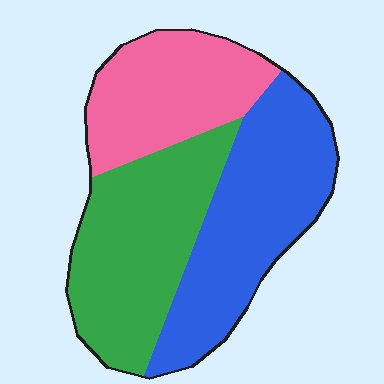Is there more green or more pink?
Green.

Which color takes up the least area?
Pink, at roughly 25%.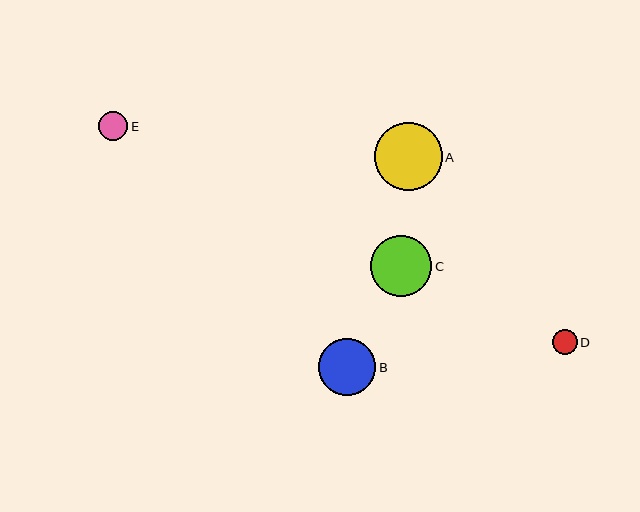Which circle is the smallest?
Circle D is the smallest with a size of approximately 25 pixels.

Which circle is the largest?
Circle A is the largest with a size of approximately 68 pixels.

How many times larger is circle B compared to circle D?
Circle B is approximately 2.3 times the size of circle D.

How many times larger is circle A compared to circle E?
Circle A is approximately 2.3 times the size of circle E.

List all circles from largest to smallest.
From largest to smallest: A, C, B, E, D.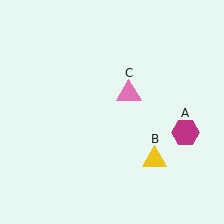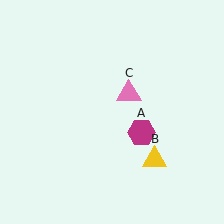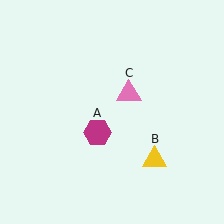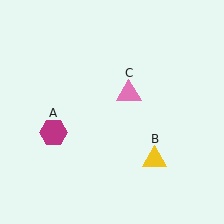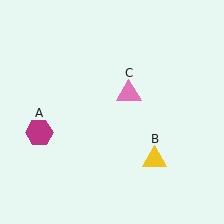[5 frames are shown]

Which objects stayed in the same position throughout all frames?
Yellow triangle (object B) and pink triangle (object C) remained stationary.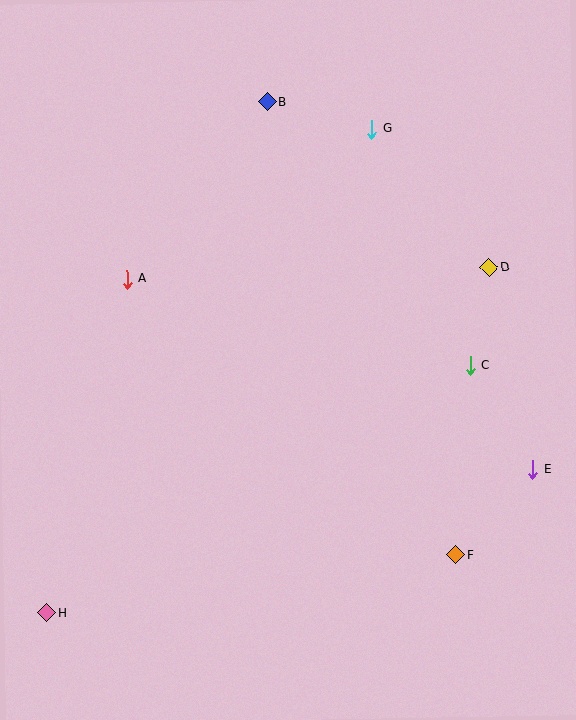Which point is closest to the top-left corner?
Point B is closest to the top-left corner.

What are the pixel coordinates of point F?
Point F is at (456, 555).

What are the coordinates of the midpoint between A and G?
The midpoint between A and G is at (250, 204).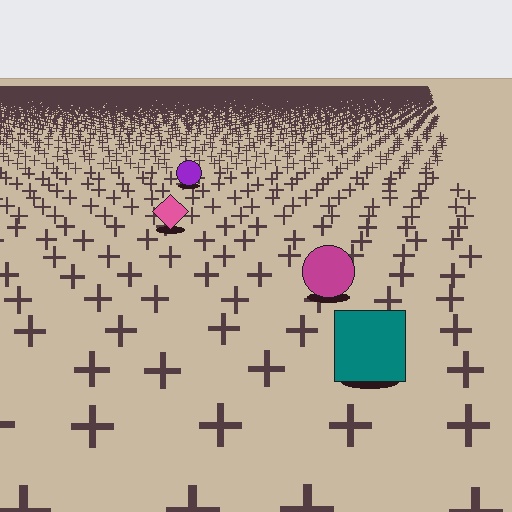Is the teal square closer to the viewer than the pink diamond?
Yes. The teal square is closer — you can tell from the texture gradient: the ground texture is coarser near it.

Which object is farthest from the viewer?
The purple circle is farthest from the viewer. It appears smaller and the ground texture around it is denser.